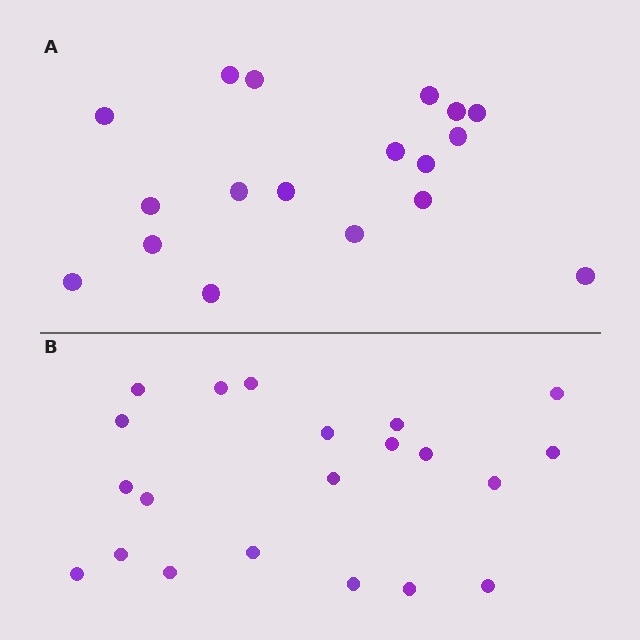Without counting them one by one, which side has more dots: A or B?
Region B (the bottom region) has more dots.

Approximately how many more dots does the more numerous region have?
Region B has just a few more — roughly 2 or 3 more dots than region A.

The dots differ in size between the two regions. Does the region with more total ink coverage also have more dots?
No. Region A has more total ink coverage because its dots are larger, but region B actually contains more individual dots. Total area can be misleading — the number of items is what matters here.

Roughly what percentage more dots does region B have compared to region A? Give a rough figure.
About 15% more.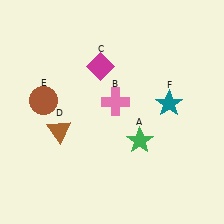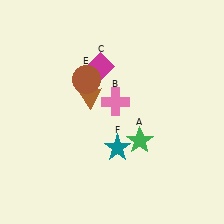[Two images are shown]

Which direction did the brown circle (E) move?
The brown circle (E) moved right.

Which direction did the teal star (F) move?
The teal star (F) moved left.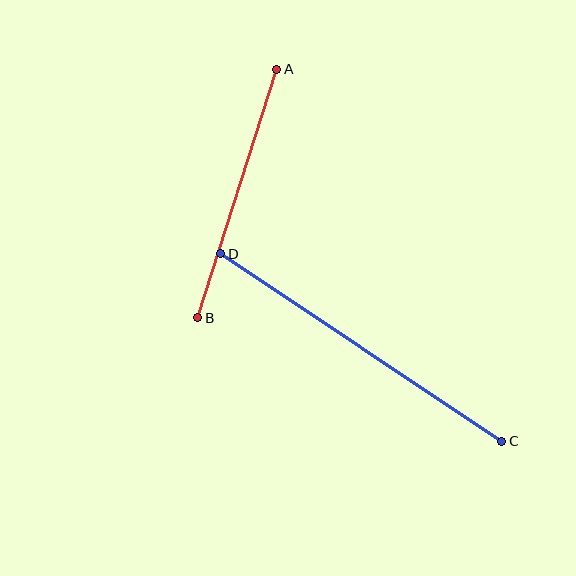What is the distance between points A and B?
The distance is approximately 261 pixels.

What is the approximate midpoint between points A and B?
The midpoint is at approximately (237, 193) pixels.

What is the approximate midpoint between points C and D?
The midpoint is at approximately (361, 347) pixels.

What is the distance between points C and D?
The distance is approximately 338 pixels.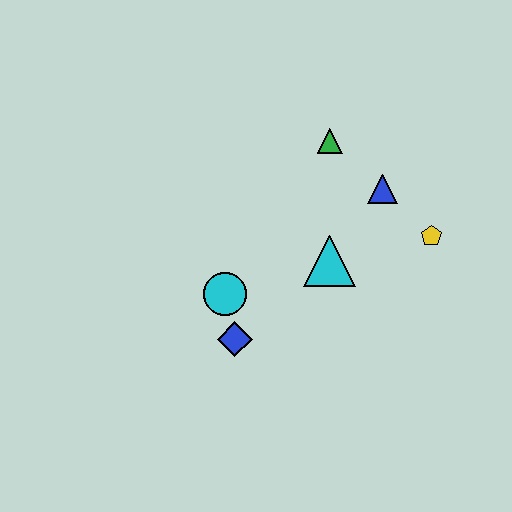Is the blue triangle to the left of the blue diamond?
No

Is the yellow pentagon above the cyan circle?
Yes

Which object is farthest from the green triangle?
The blue diamond is farthest from the green triangle.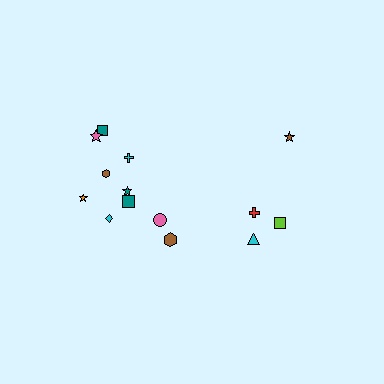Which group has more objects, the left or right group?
The left group.